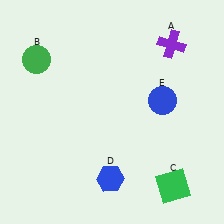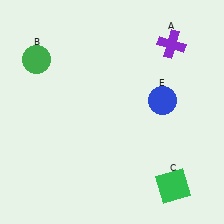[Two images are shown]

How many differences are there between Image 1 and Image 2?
There is 1 difference between the two images.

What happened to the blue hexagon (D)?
The blue hexagon (D) was removed in Image 2. It was in the bottom-left area of Image 1.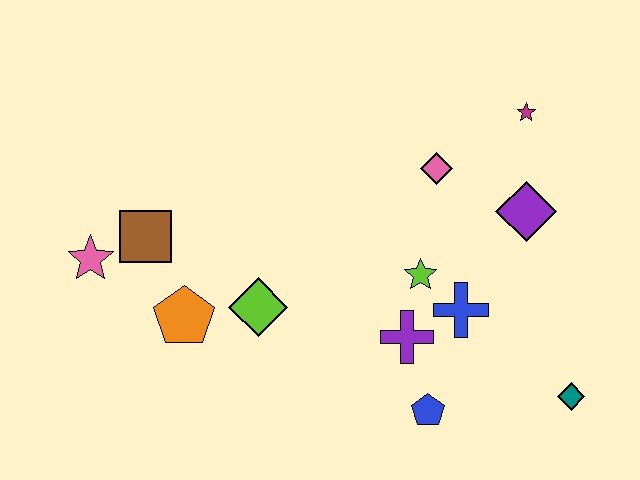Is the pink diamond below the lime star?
No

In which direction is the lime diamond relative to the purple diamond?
The lime diamond is to the left of the purple diamond.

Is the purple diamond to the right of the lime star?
Yes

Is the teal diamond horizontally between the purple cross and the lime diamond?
No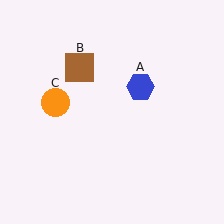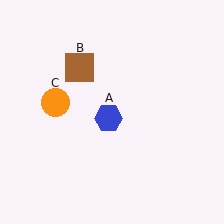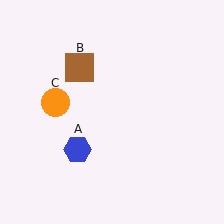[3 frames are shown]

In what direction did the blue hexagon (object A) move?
The blue hexagon (object A) moved down and to the left.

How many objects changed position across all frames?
1 object changed position: blue hexagon (object A).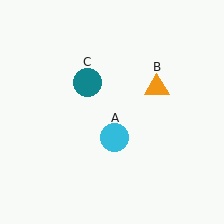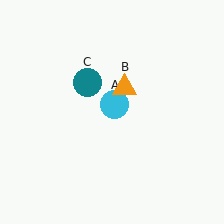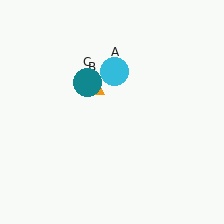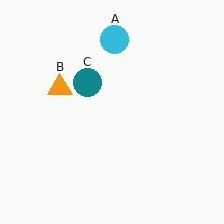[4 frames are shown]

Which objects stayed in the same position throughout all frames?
Teal circle (object C) remained stationary.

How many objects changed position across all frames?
2 objects changed position: cyan circle (object A), orange triangle (object B).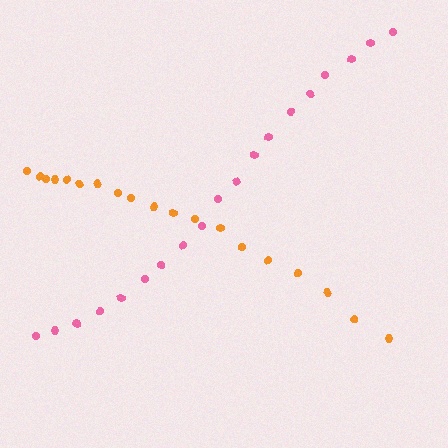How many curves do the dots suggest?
There are 2 distinct paths.